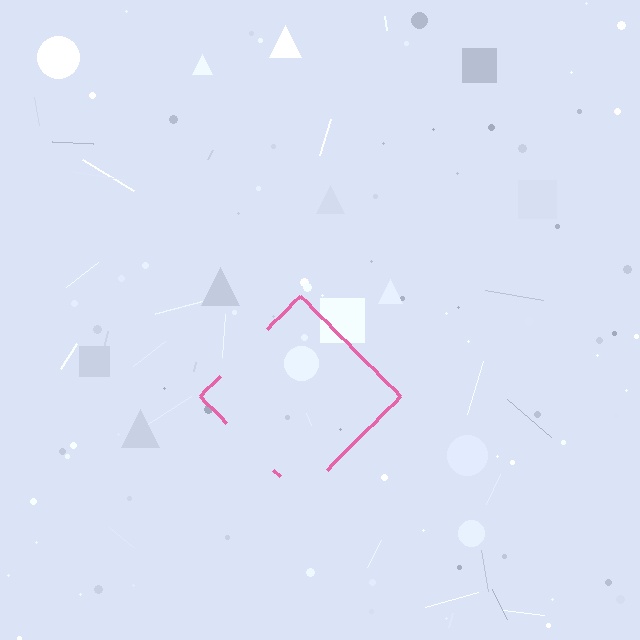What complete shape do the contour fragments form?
The contour fragments form a diamond.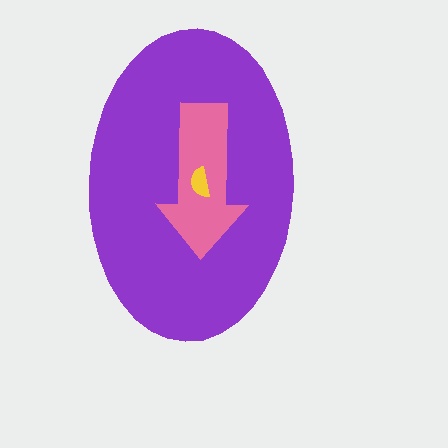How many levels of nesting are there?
3.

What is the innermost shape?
The yellow semicircle.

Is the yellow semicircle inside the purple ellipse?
Yes.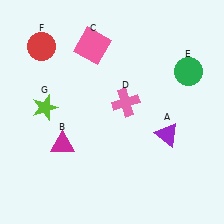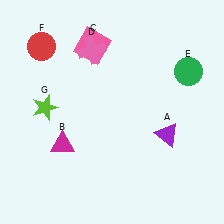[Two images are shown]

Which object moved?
The pink cross (D) moved up.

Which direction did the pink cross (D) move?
The pink cross (D) moved up.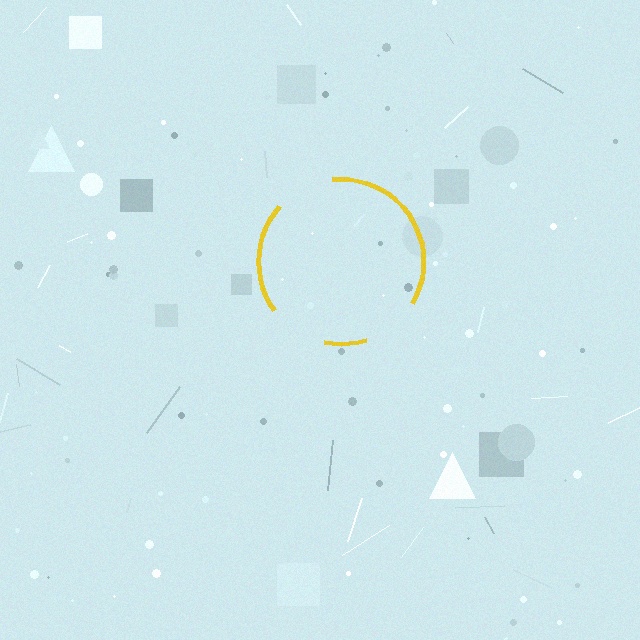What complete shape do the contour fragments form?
The contour fragments form a circle.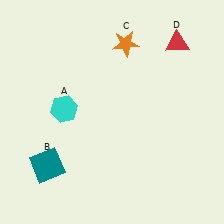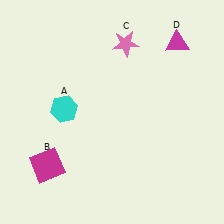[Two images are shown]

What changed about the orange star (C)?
In Image 1, C is orange. In Image 2, it changed to pink.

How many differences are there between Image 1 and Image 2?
There are 3 differences between the two images.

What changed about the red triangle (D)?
In Image 1, D is red. In Image 2, it changed to magenta.